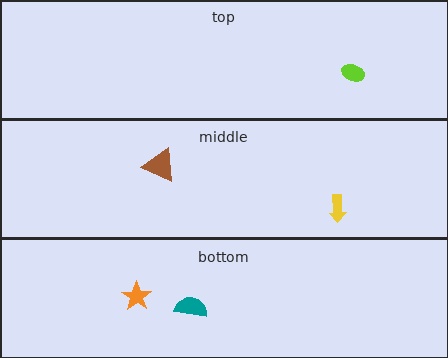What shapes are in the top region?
The lime ellipse.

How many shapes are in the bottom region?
2.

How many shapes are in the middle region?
2.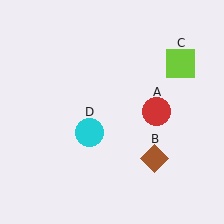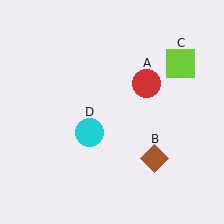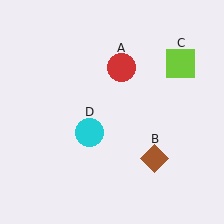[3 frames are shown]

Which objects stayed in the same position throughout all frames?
Brown diamond (object B) and lime square (object C) and cyan circle (object D) remained stationary.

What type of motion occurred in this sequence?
The red circle (object A) rotated counterclockwise around the center of the scene.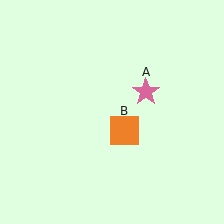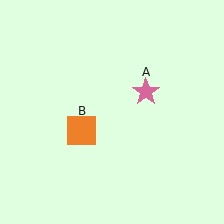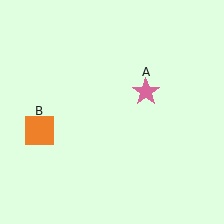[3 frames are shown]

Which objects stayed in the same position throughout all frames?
Pink star (object A) remained stationary.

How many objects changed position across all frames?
1 object changed position: orange square (object B).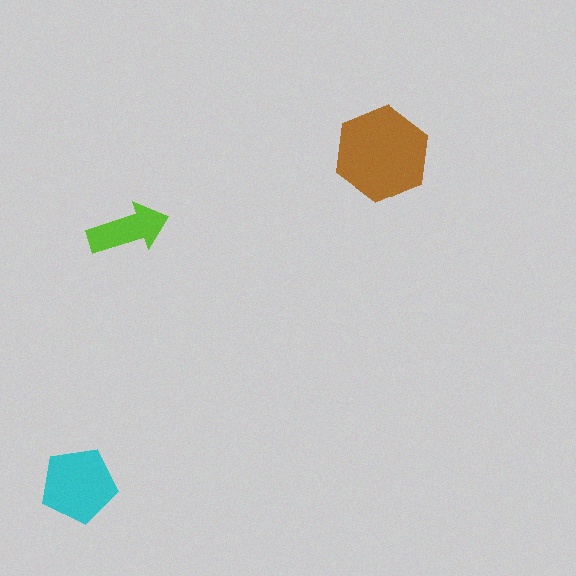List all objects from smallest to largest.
The lime arrow, the cyan pentagon, the brown hexagon.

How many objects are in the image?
There are 3 objects in the image.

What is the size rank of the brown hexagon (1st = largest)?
1st.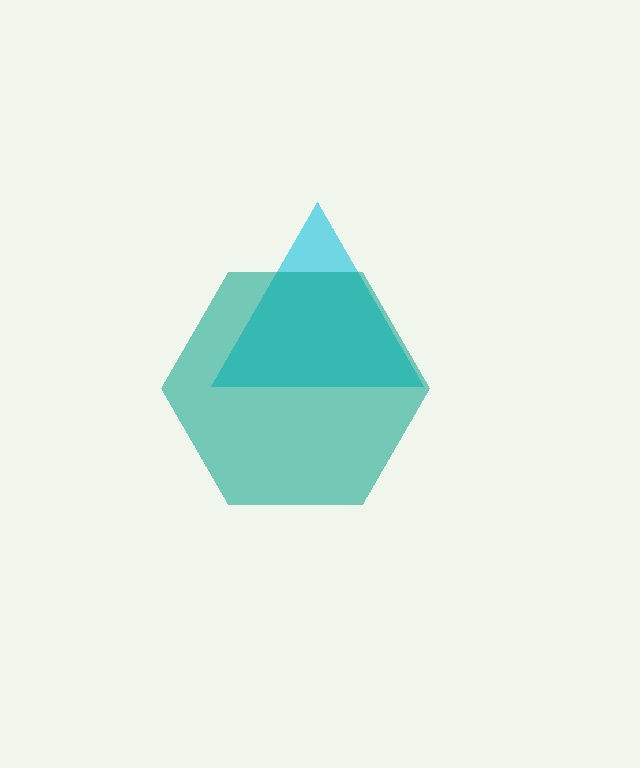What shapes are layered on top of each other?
The layered shapes are: a cyan triangle, a teal hexagon.